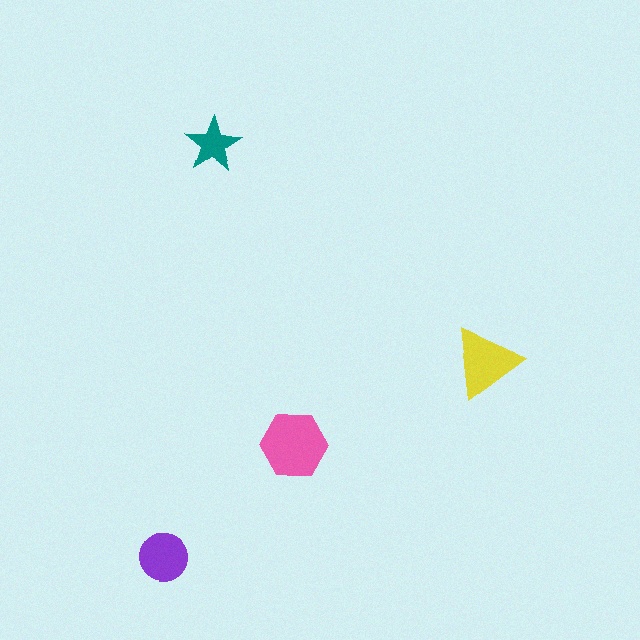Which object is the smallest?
The teal star.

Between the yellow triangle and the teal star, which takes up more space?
The yellow triangle.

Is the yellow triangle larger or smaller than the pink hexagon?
Smaller.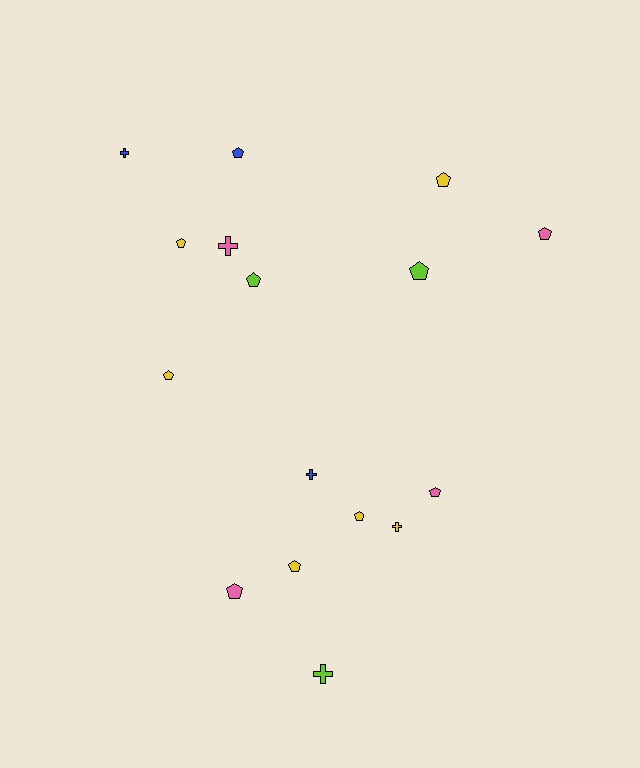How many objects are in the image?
There are 16 objects.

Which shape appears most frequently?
Pentagon, with 11 objects.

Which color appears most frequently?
Yellow, with 6 objects.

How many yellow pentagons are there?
There are 5 yellow pentagons.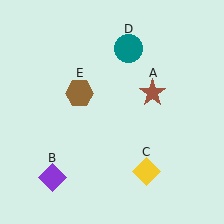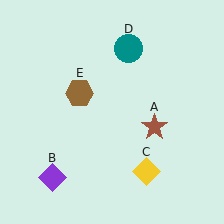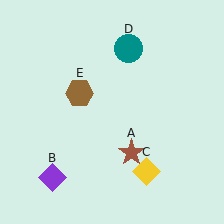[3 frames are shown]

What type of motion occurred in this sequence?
The brown star (object A) rotated clockwise around the center of the scene.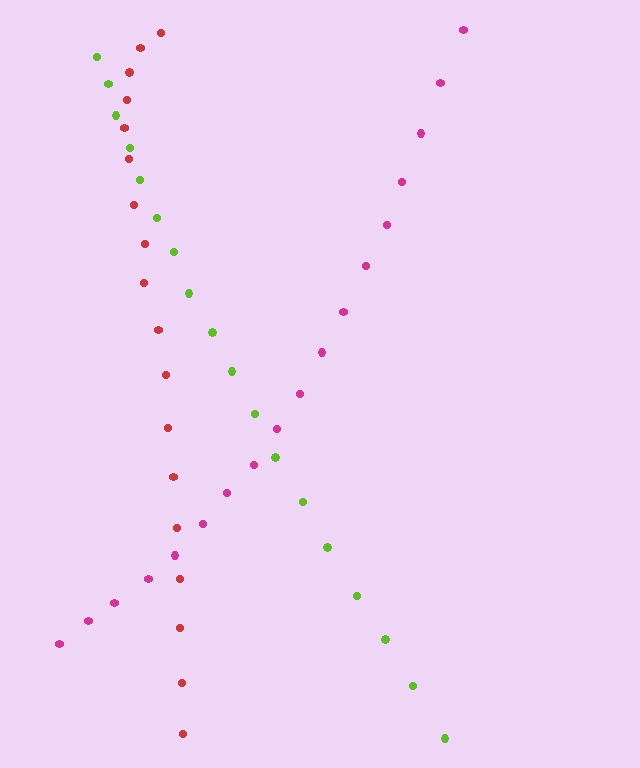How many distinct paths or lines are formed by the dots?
There are 3 distinct paths.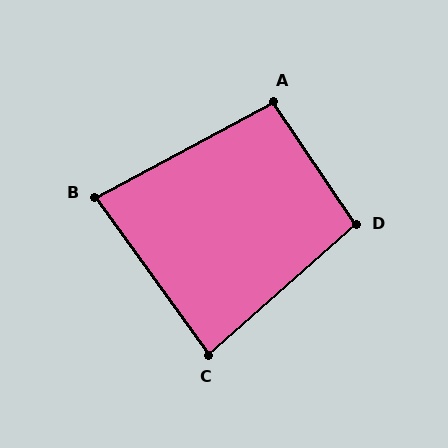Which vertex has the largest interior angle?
D, at approximately 98 degrees.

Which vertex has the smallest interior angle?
B, at approximately 82 degrees.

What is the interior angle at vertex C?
Approximately 84 degrees (acute).